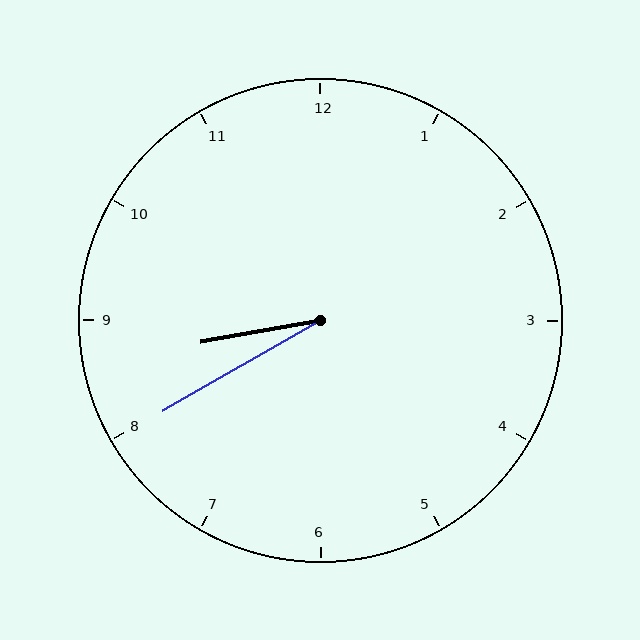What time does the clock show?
8:40.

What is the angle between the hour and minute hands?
Approximately 20 degrees.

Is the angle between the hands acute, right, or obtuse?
It is acute.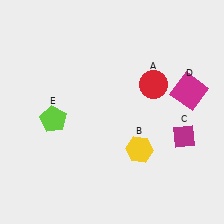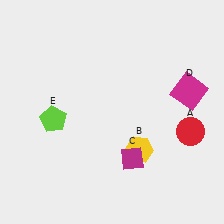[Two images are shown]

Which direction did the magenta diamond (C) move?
The magenta diamond (C) moved left.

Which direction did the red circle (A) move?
The red circle (A) moved down.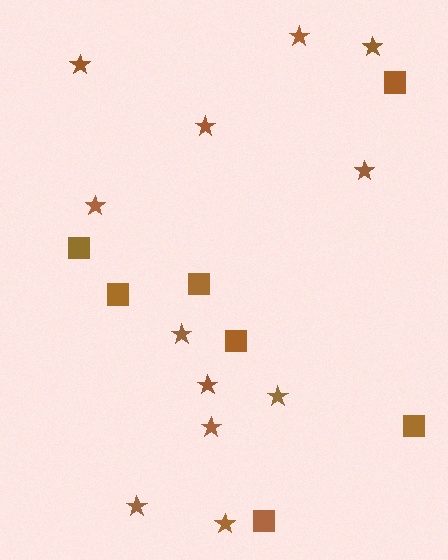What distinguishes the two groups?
There are 2 groups: one group of stars (12) and one group of squares (7).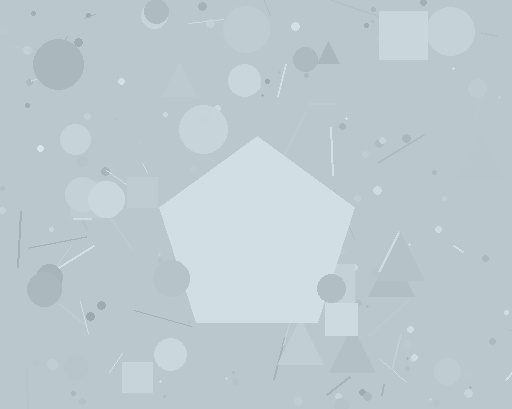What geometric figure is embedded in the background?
A pentagon is embedded in the background.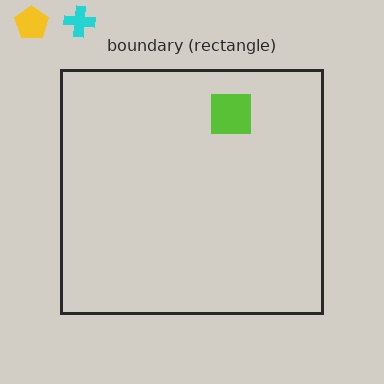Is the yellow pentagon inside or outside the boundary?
Outside.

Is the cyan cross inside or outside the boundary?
Outside.